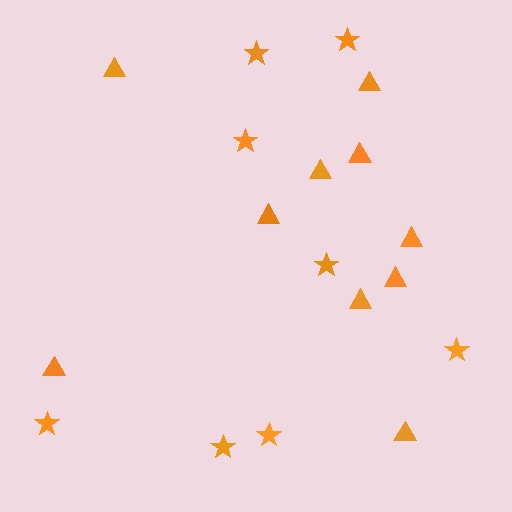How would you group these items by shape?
There are 2 groups: one group of stars (8) and one group of triangles (10).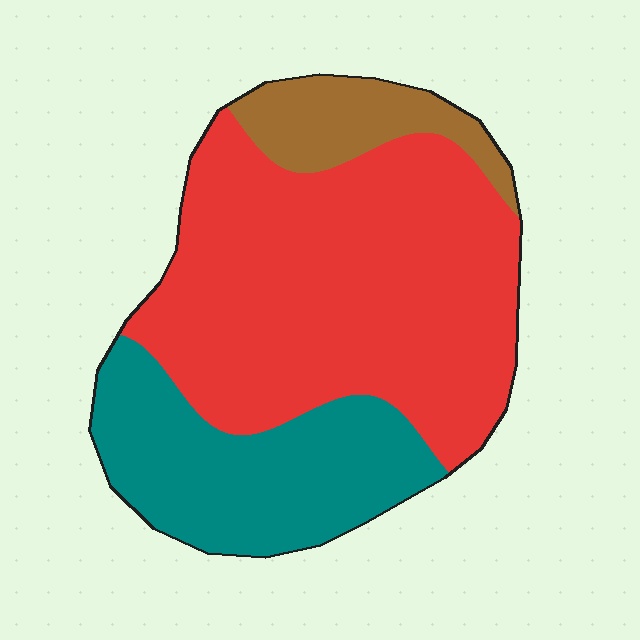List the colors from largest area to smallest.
From largest to smallest: red, teal, brown.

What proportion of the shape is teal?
Teal takes up about one quarter (1/4) of the shape.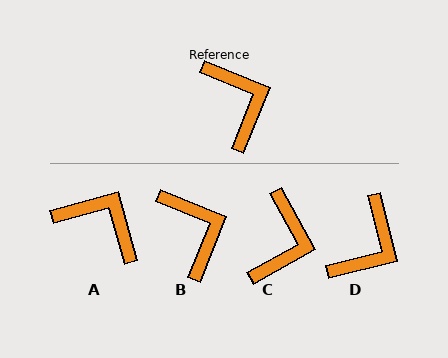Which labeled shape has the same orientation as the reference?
B.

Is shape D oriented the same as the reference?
No, it is off by about 54 degrees.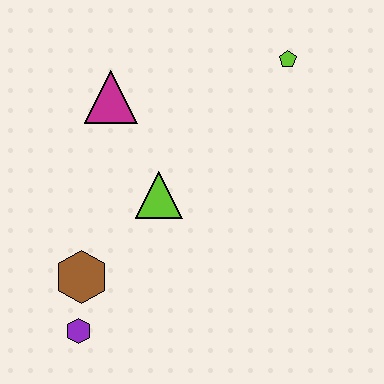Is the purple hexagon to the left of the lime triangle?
Yes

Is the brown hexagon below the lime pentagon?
Yes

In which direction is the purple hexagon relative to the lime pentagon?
The purple hexagon is below the lime pentagon.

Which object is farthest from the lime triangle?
The lime pentagon is farthest from the lime triangle.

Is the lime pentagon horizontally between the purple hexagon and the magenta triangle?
No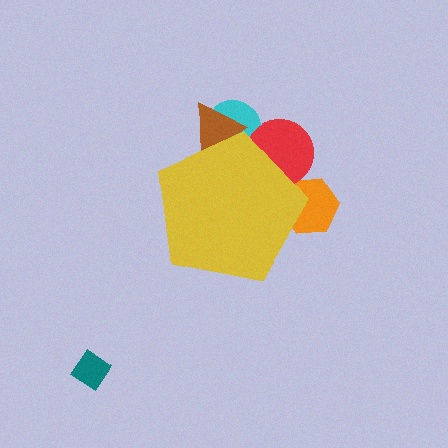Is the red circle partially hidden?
Yes, the red circle is partially hidden behind the yellow pentagon.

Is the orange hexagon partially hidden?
Yes, the orange hexagon is partially hidden behind the yellow pentagon.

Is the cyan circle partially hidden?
Yes, the cyan circle is partially hidden behind the yellow pentagon.